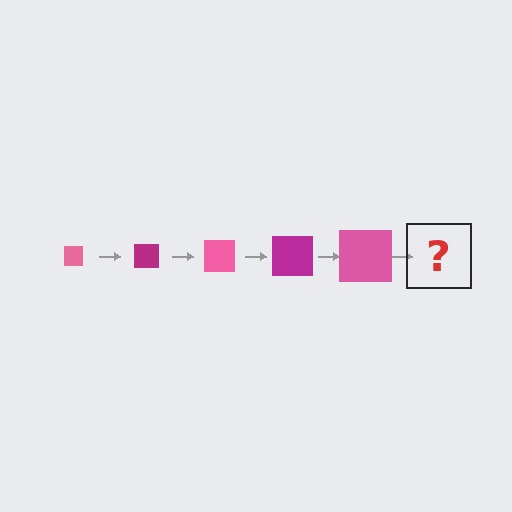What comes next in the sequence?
The next element should be a magenta square, larger than the previous one.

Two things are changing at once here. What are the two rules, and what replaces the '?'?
The two rules are that the square grows larger each step and the color cycles through pink and magenta. The '?' should be a magenta square, larger than the previous one.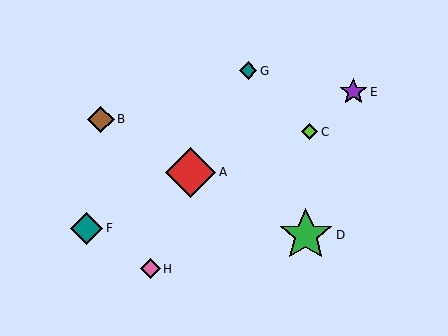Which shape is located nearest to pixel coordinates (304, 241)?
The green star (labeled D) at (306, 235) is nearest to that location.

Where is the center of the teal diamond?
The center of the teal diamond is at (87, 228).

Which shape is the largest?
The green star (labeled D) is the largest.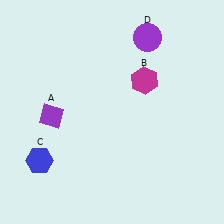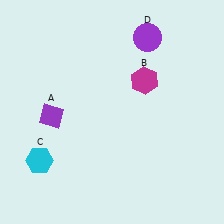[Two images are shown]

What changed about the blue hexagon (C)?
In Image 1, C is blue. In Image 2, it changed to cyan.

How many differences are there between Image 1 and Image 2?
There is 1 difference between the two images.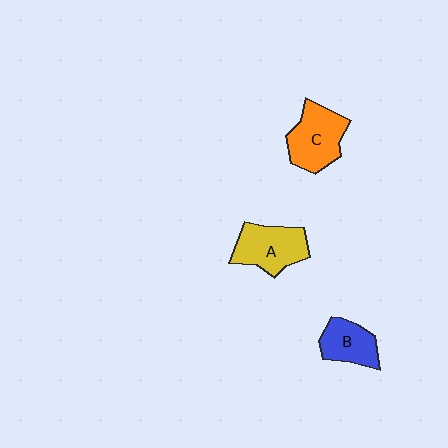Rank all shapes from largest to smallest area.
From largest to smallest: C (orange), A (yellow), B (blue).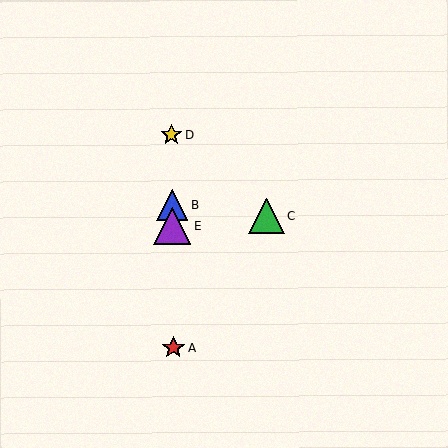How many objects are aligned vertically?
4 objects (A, B, D, E) are aligned vertically.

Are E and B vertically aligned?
Yes, both are at x≈172.